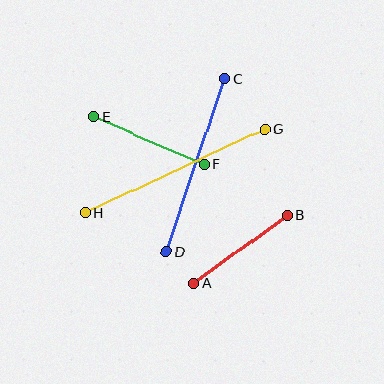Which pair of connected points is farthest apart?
Points G and H are farthest apart.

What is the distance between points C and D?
The distance is approximately 182 pixels.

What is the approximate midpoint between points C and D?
The midpoint is at approximately (195, 165) pixels.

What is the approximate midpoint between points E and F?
The midpoint is at approximately (149, 141) pixels.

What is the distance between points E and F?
The distance is approximately 121 pixels.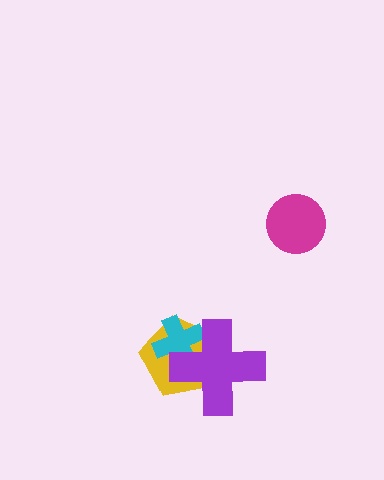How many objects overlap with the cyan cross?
2 objects overlap with the cyan cross.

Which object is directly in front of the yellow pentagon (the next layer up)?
The cyan cross is directly in front of the yellow pentagon.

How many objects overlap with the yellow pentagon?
2 objects overlap with the yellow pentagon.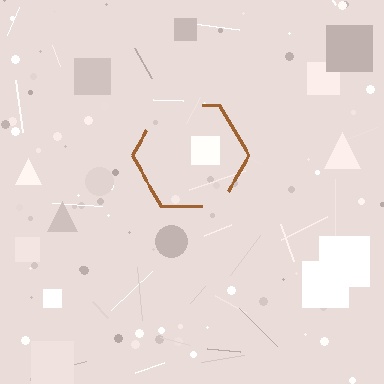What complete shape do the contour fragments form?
The contour fragments form a hexagon.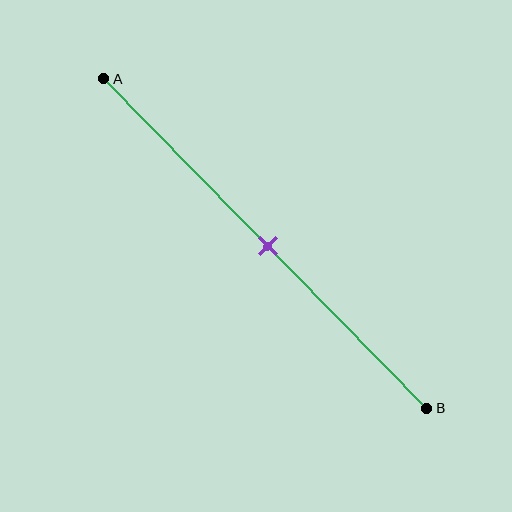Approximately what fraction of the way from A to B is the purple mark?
The purple mark is approximately 50% of the way from A to B.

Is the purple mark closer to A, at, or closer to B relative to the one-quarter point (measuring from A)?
The purple mark is closer to point B than the one-quarter point of segment AB.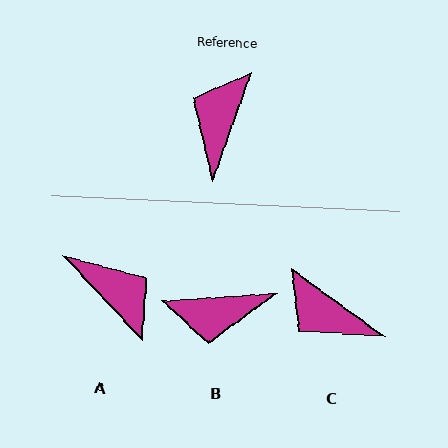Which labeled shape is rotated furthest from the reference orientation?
A, about 118 degrees away.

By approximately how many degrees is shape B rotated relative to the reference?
Approximately 114 degrees counter-clockwise.